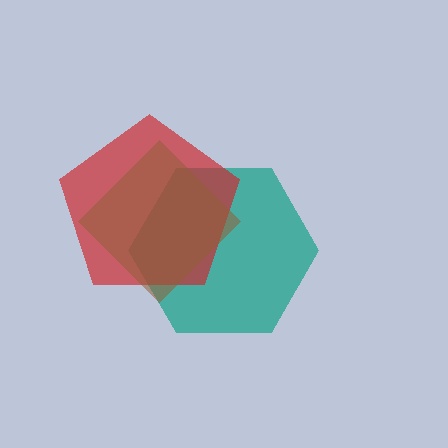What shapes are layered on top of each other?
The layered shapes are: a teal hexagon, a red pentagon, a brown diamond.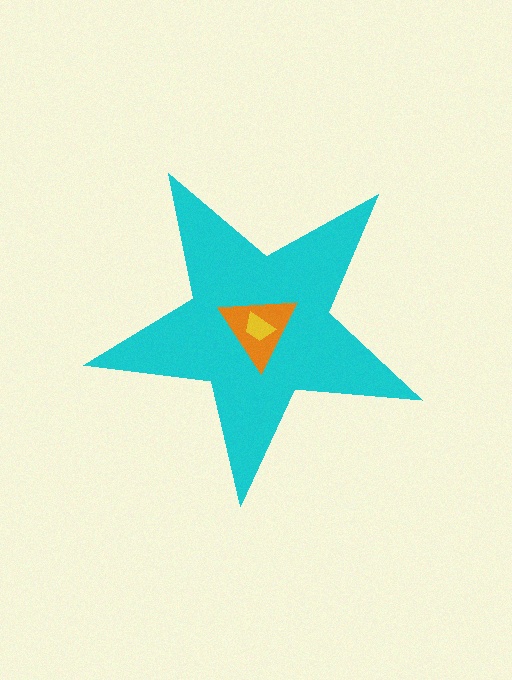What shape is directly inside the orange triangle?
The yellow trapezoid.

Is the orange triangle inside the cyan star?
Yes.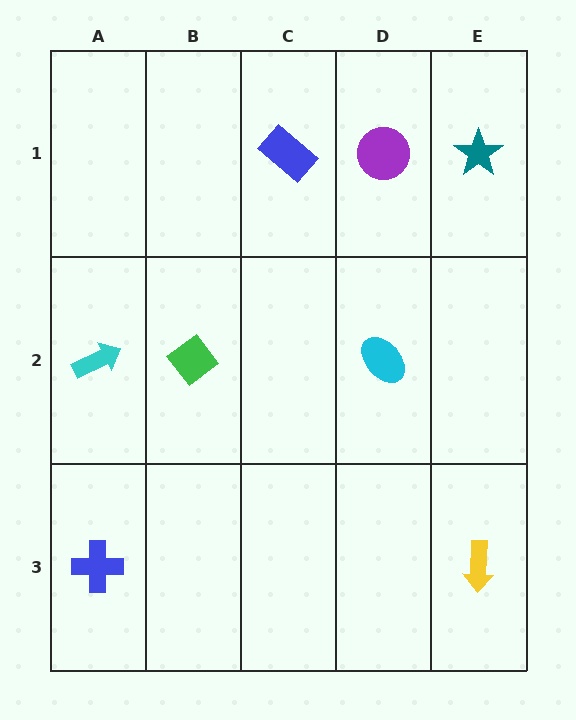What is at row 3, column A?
A blue cross.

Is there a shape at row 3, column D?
No, that cell is empty.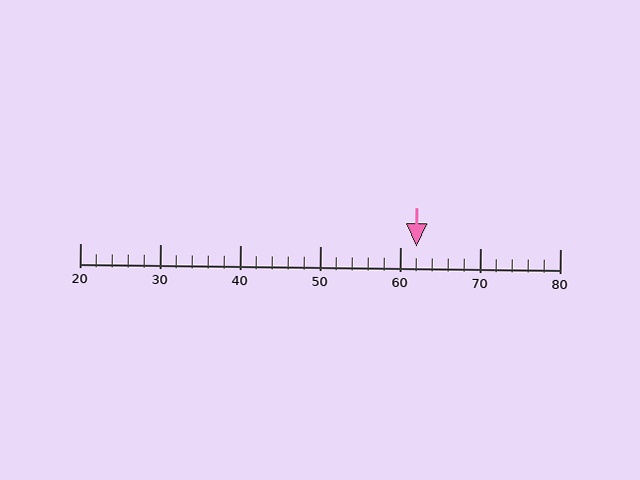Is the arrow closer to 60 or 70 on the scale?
The arrow is closer to 60.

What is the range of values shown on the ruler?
The ruler shows values from 20 to 80.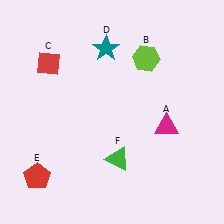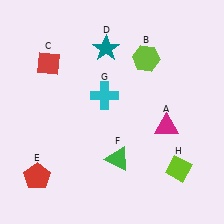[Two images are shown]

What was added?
A cyan cross (G), a lime diamond (H) were added in Image 2.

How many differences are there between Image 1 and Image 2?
There are 2 differences between the two images.